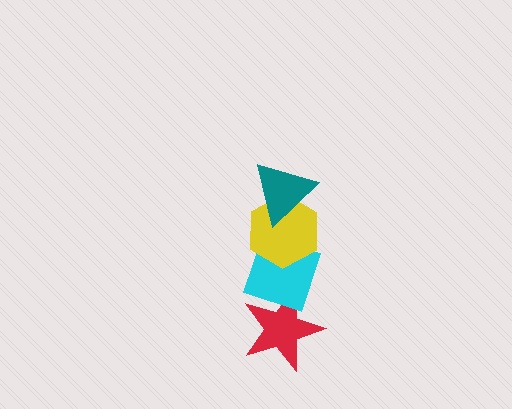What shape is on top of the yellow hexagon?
The teal triangle is on top of the yellow hexagon.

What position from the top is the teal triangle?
The teal triangle is 1st from the top.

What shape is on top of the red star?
The cyan diamond is on top of the red star.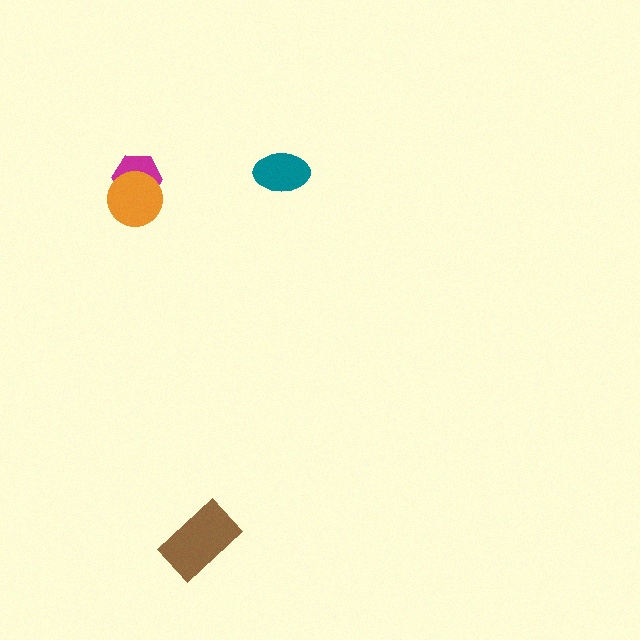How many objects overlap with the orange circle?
1 object overlaps with the orange circle.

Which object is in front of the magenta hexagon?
The orange circle is in front of the magenta hexagon.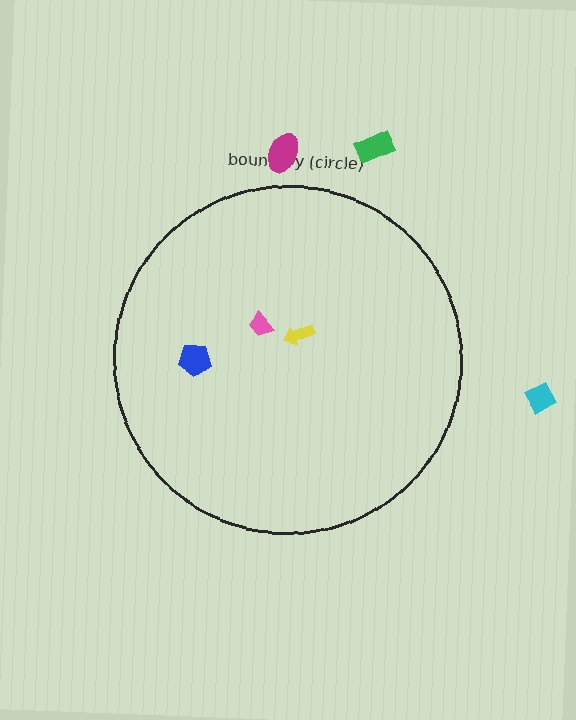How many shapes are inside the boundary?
3 inside, 3 outside.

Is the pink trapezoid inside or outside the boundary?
Inside.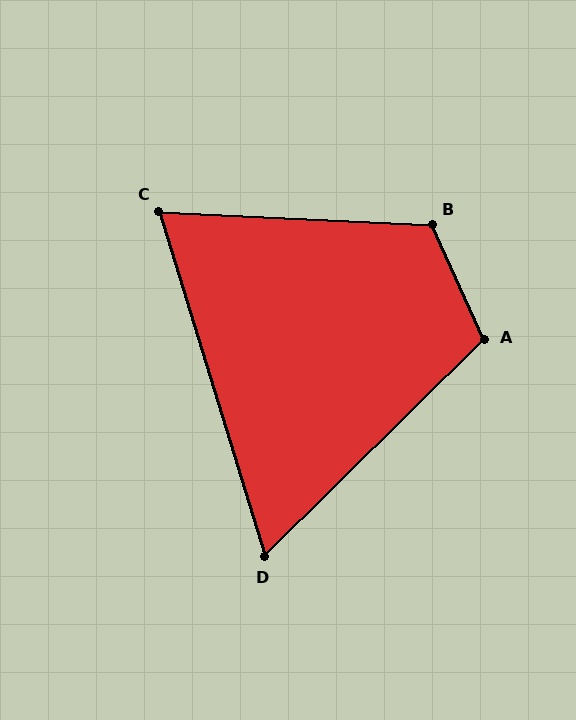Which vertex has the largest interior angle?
B, at approximately 117 degrees.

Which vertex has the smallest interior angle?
D, at approximately 63 degrees.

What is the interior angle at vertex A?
Approximately 110 degrees (obtuse).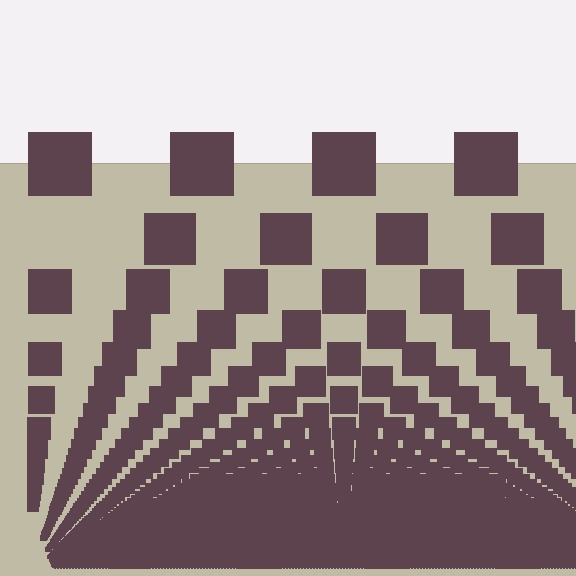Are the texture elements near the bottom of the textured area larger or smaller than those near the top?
Smaller. The gradient is inverted — elements near the bottom are smaller and denser.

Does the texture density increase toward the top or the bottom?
Density increases toward the bottom.